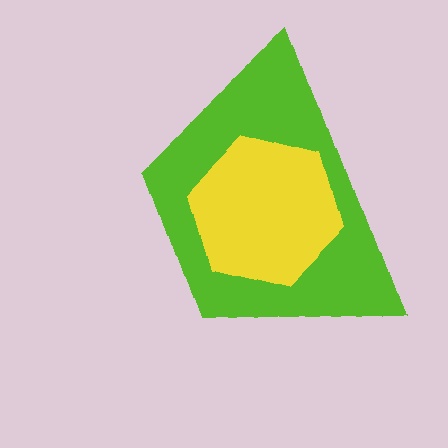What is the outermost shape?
The lime trapezoid.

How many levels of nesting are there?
2.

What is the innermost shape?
The yellow hexagon.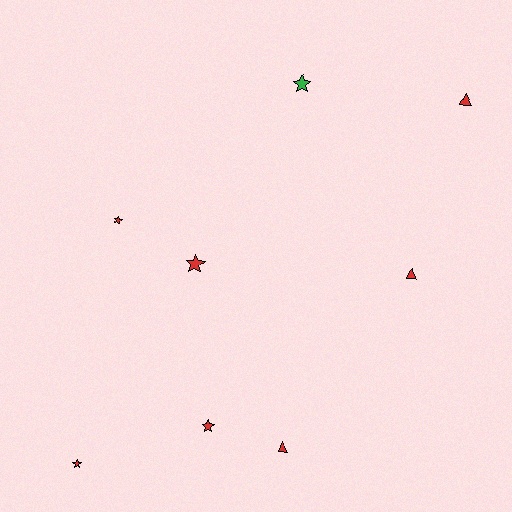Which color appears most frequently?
Red, with 7 objects.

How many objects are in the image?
There are 8 objects.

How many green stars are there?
There is 1 green star.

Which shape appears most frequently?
Star, with 5 objects.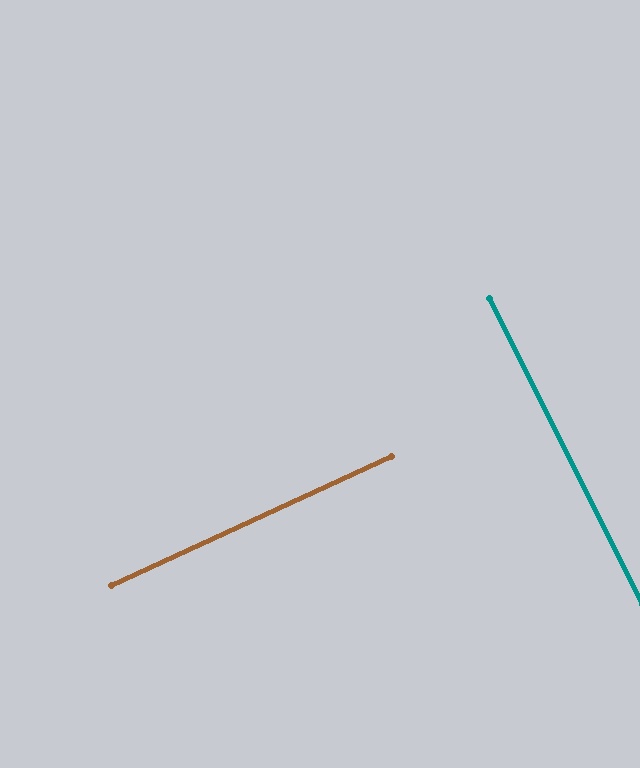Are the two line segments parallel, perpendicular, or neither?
Perpendicular — they meet at approximately 88°.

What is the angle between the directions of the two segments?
Approximately 88 degrees.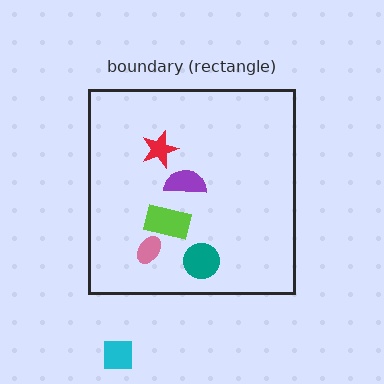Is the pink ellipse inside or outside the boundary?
Inside.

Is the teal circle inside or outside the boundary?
Inside.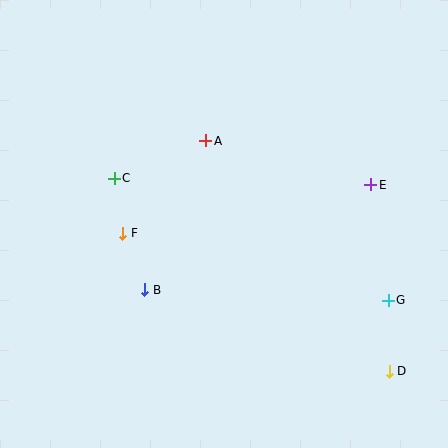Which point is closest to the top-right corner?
Point E is closest to the top-right corner.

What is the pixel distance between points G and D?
The distance between G and D is 71 pixels.